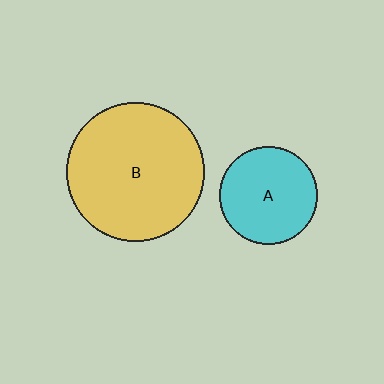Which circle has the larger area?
Circle B (yellow).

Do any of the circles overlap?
No, none of the circles overlap.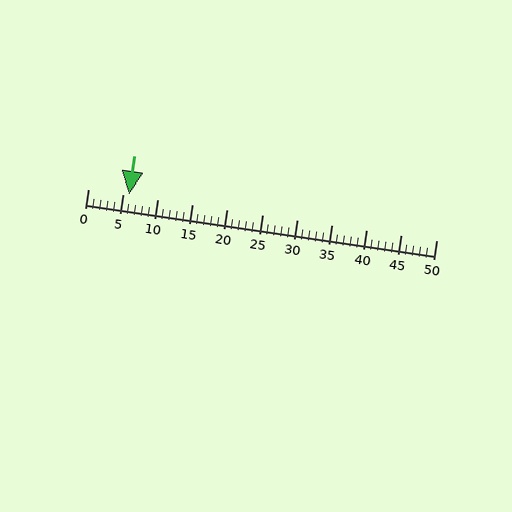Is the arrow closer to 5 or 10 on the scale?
The arrow is closer to 5.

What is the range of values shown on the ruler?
The ruler shows values from 0 to 50.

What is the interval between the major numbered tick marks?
The major tick marks are spaced 5 units apart.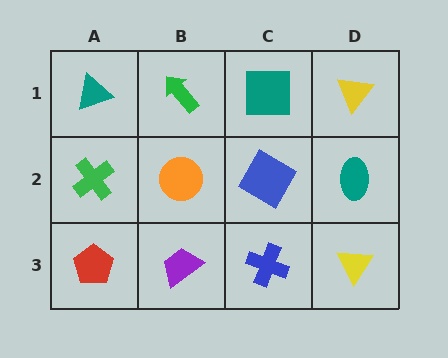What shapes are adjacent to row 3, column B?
An orange circle (row 2, column B), a red pentagon (row 3, column A), a blue cross (row 3, column C).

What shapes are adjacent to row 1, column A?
A green cross (row 2, column A), a green arrow (row 1, column B).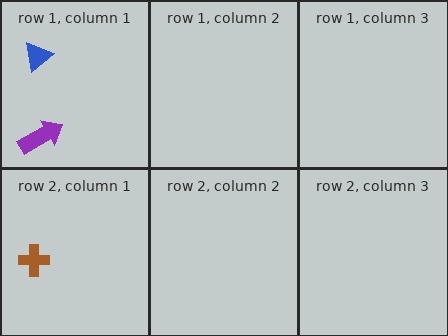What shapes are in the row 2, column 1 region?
The brown cross.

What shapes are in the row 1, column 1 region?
The purple arrow, the blue triangle.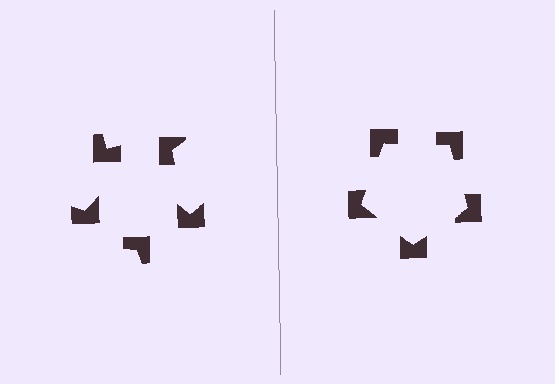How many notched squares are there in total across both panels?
10 — 5 on each side.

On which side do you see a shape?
An illusory pentagon appears on the right side. On the left side the wedge cuts are rotated, so no coherent shape forms.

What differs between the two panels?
The notched squares are positioned identically on both sides; only the wedge orientations differ. On the right they align to a pentagon; on the left they are misaligned.